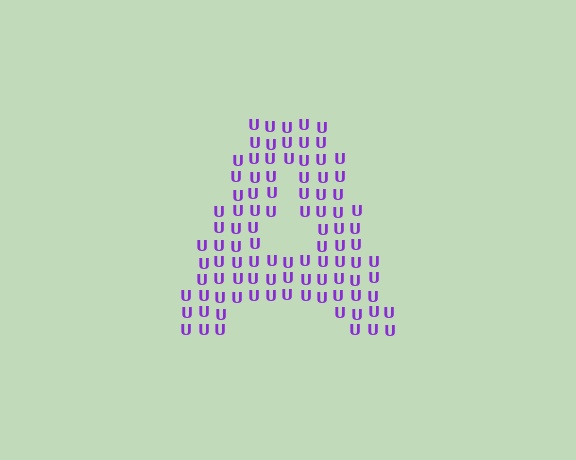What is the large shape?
The large shape is the letter A.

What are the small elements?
The small elements are letter U's.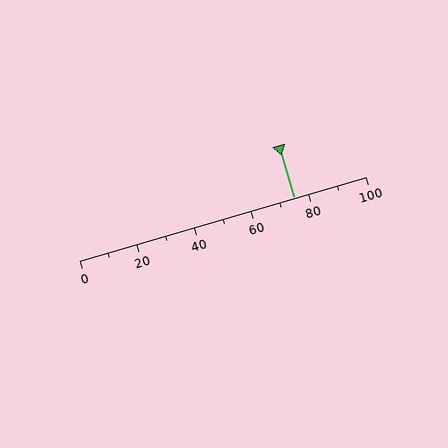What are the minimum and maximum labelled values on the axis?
The axis runs from 0 to 100.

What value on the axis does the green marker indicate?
The marker indicates approximately 75.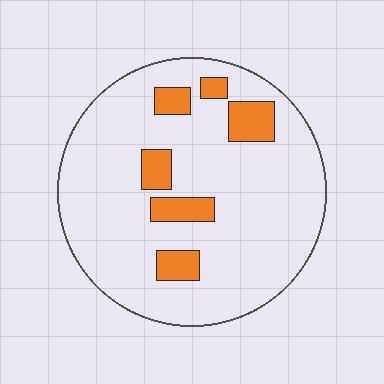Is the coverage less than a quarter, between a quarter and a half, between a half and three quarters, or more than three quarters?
Less than a quarter.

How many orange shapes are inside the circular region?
6.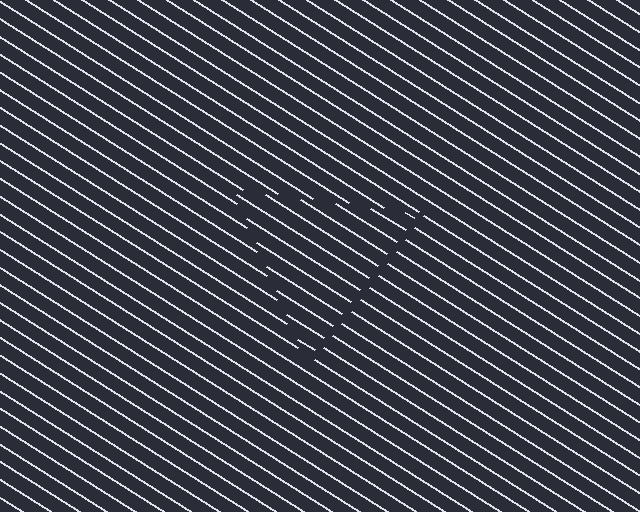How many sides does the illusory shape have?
3 sides — the line-ends trace a triangle.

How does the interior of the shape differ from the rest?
The interior of the shape contains the same grating, shifted by half a period — the contour is defined by the phase discontinuity where line-ends from the inner and outer gratings abut.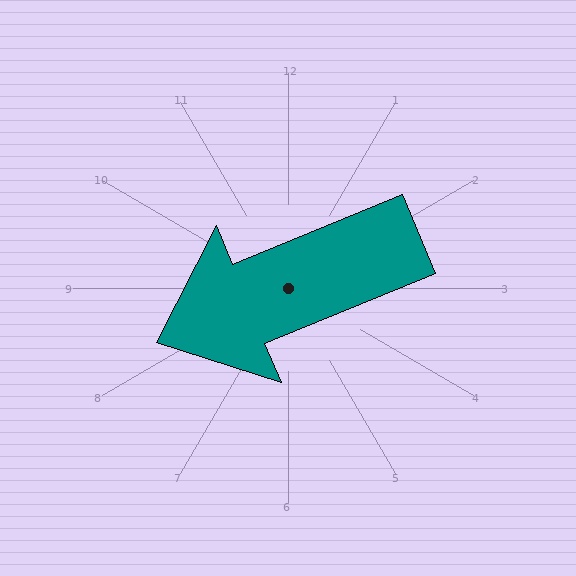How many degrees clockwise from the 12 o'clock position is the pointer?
Approximately 248 degrees.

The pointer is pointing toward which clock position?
Roughly 8 o'clock.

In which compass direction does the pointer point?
West.